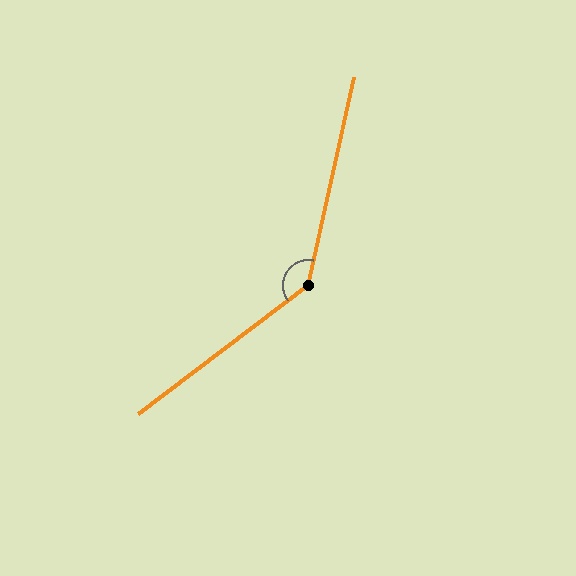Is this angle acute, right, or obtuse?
It is obtuse.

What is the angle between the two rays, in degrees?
Approximately 140 degrees.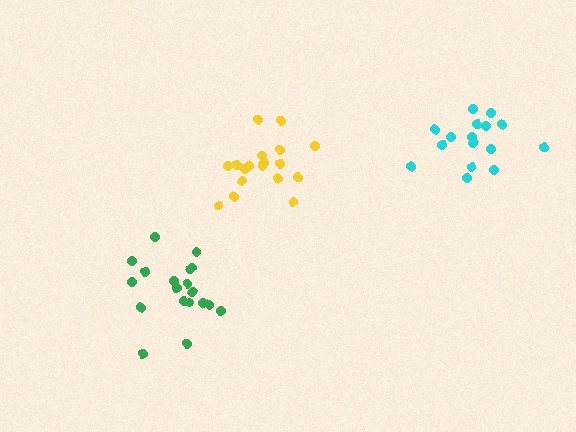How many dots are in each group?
Group 1: 16 dots, Group 2: 18 dots, Group 3: 19 dots (53 total).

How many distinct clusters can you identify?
There are 3 distinct clusters.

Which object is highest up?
The cyan cluster is topmost.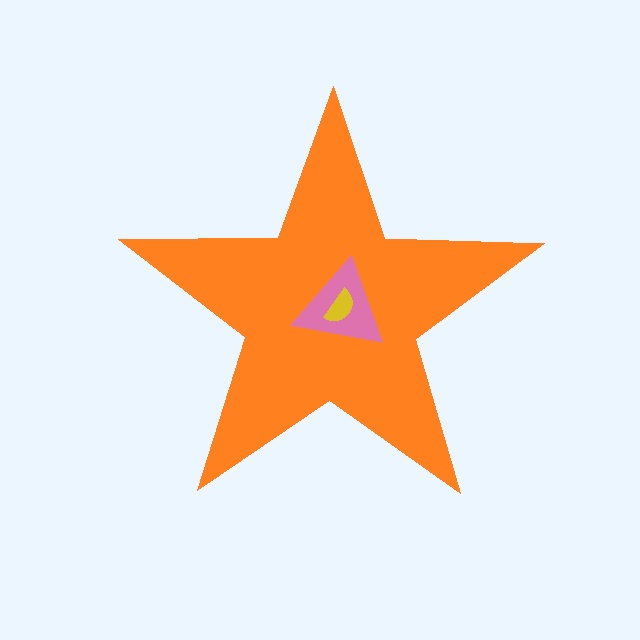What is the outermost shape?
The orange star.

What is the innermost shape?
The yellow semicircle.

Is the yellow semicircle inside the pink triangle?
Yes.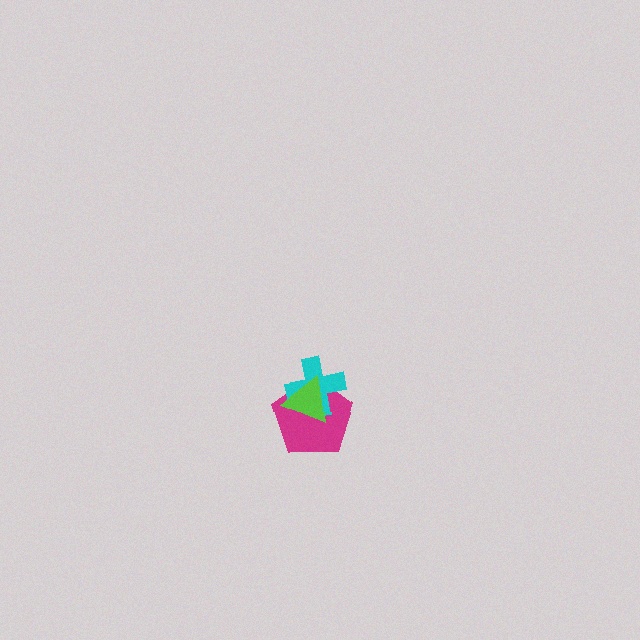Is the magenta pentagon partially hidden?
Yes, it is partially covered by another shape.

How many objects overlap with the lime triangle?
2 objects overlap with the lime triangle.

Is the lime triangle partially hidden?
No, no other shape covers it.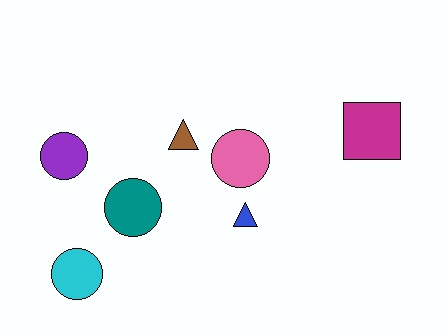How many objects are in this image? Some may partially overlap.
There are 7 objects.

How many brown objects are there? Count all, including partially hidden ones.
There is 1 brown object.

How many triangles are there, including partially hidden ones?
There are 2 triangles.